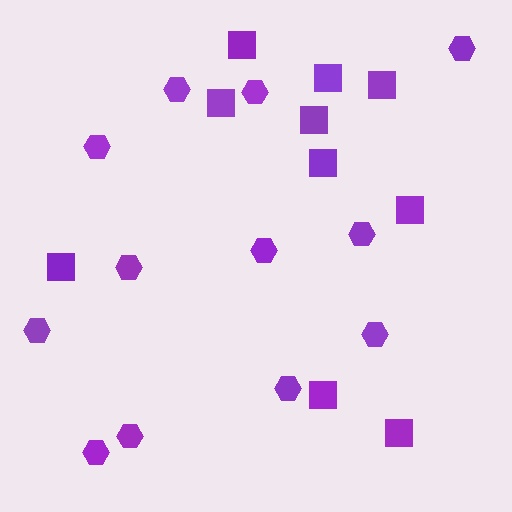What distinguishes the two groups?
There are 2 groups: one group of squares (10) and one group of hexagons (12).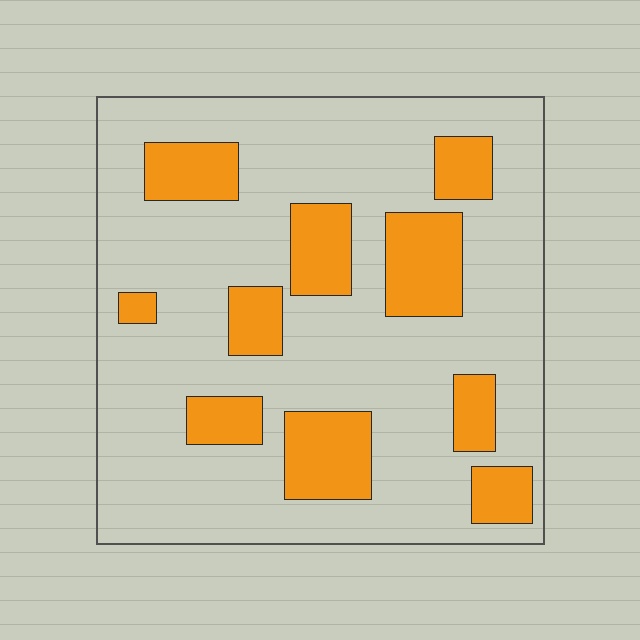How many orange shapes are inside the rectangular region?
10.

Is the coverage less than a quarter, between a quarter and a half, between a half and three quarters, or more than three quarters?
Less than a quarter.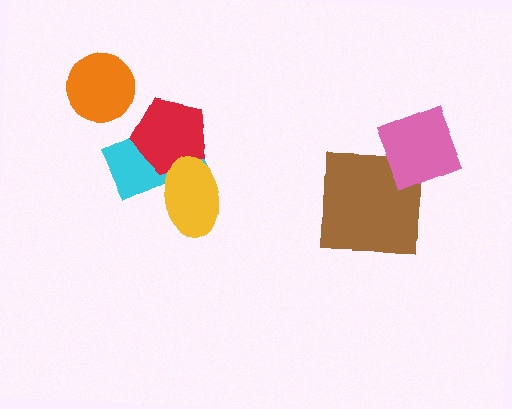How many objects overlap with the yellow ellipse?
2 objects overlap with the yellow ellipse.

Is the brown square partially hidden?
Yes, it is partially covered by another shape.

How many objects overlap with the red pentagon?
2 objects overlap with the red pentagon.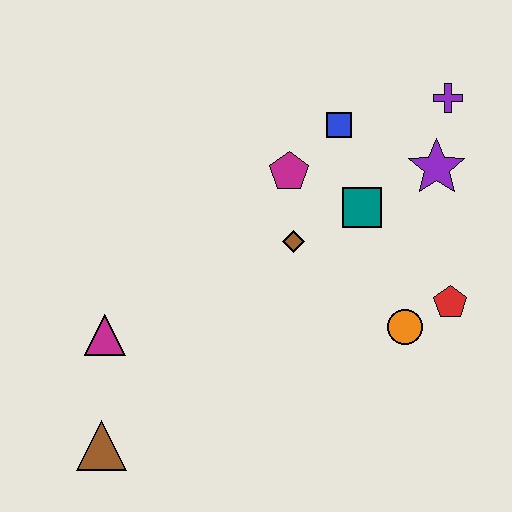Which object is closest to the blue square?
The magenta pentagon is closest to the blue square.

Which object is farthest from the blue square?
The brown triangle is farthest from the blue square.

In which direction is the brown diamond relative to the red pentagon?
The brown diamond is to the left of the red pentagon.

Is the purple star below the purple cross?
Yes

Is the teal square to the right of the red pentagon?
No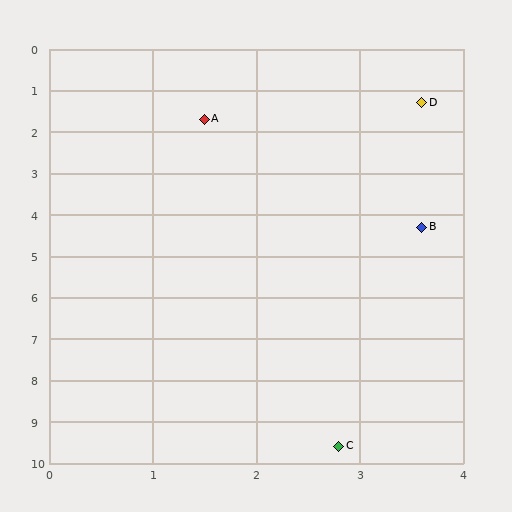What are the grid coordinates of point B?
Point B is at approximately (3.6, 4.3).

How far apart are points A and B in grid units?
Points A and B are about 3.3 grid units apart.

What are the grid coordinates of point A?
Point A is at approximately (1.5, 1.7).